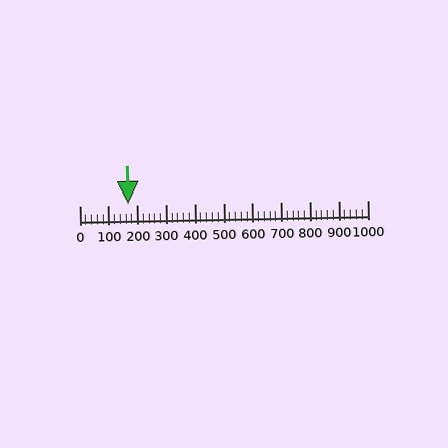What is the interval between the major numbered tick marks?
The major tick marks are spaced 100 units apart.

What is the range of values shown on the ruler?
The ruler shows values from 0 to 1000.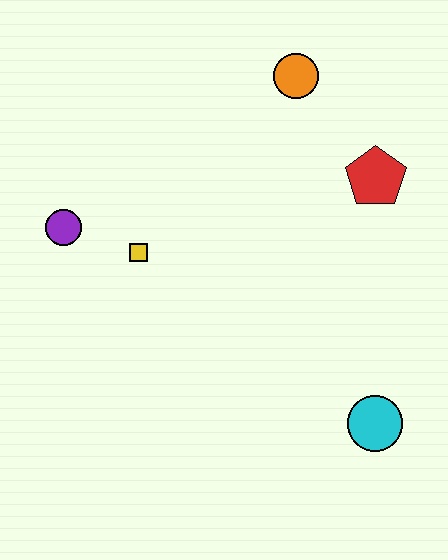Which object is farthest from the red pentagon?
The purple circle is farthest from the red pentagon.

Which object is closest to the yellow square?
The purple circle is closest to the yellow square.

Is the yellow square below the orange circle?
Yes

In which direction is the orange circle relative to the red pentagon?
The orange circle is above the red pentagon.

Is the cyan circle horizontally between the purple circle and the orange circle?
No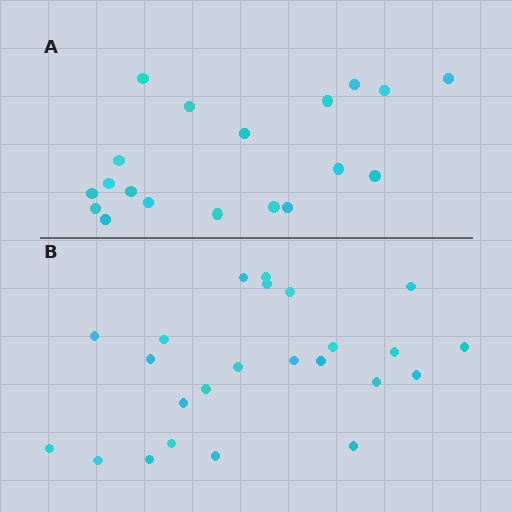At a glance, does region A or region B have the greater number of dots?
Region B (the bottom region) has more dots.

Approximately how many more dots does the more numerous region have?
Region B has about 5 more dots than region A.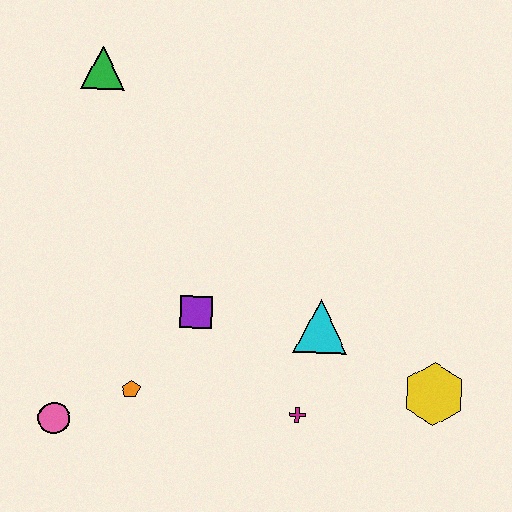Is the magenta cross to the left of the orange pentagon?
No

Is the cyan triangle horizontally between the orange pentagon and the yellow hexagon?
Yes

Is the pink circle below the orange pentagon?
Yes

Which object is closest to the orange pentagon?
The pink circle is closest to the orange pentagon.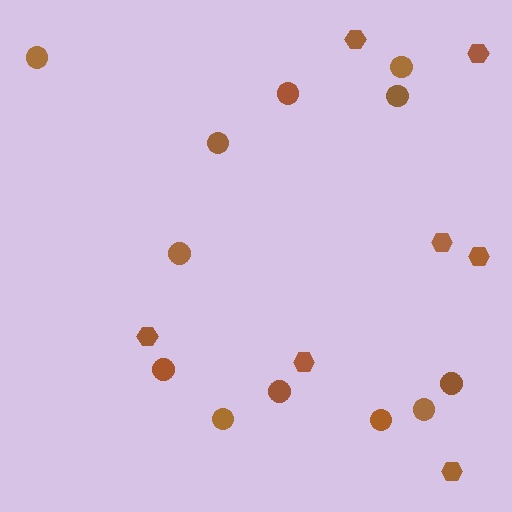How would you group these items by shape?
There are 2 groups: one group of circles (12) and one group of hexagons (7).